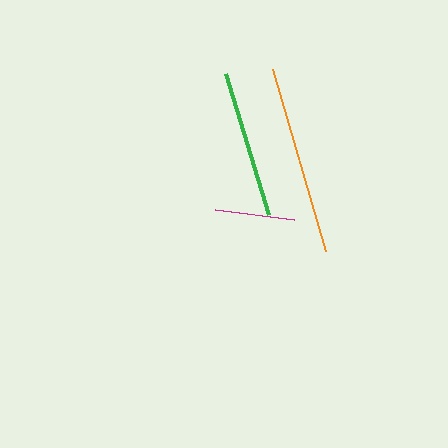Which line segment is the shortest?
The magenta line is the shortest at approximately 80 pixels.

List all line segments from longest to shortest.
From longest to shortest: orange, green, magenta.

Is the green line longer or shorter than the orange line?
The orange line is longer than the green line.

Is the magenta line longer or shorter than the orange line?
The orange line is longer than the magenta line.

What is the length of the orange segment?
The orange segment is approximately 191 pixels long.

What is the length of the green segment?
The green segment is approximately 147 pixels long.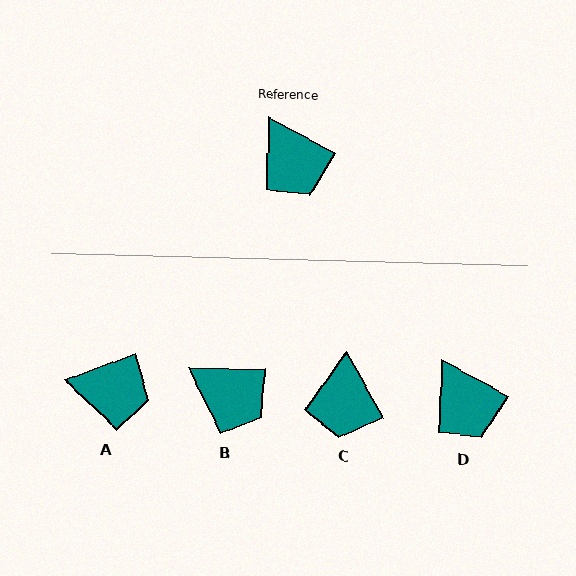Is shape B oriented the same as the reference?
No, it is off by about 28 degrees.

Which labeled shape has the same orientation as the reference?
D.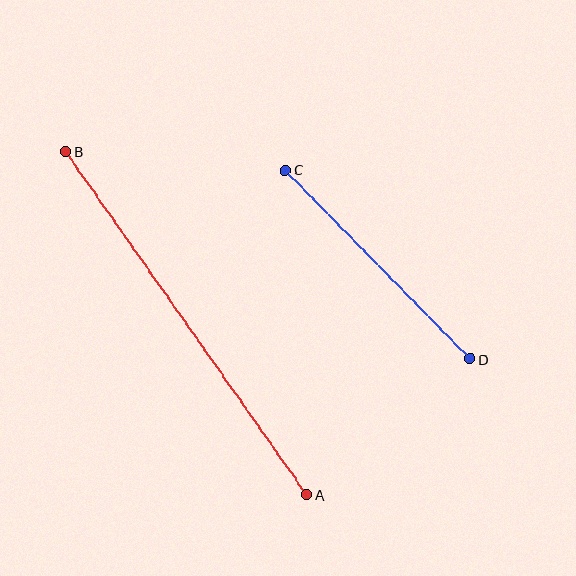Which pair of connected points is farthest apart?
Points A and B are farthest apart.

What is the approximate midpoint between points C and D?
The midpoint is at approximately (378, 264) pixels.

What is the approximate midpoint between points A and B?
The midpoint is at approximately (186, 323) pixels.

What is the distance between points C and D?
The distance is approximately 264 pixels.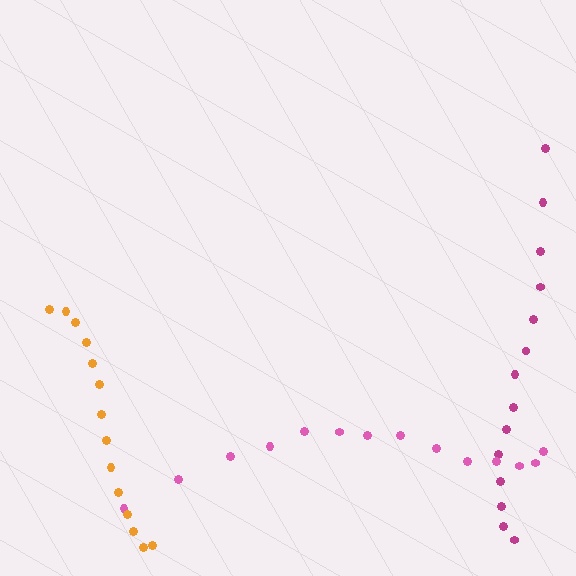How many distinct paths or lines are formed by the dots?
There are 3 distinct paths.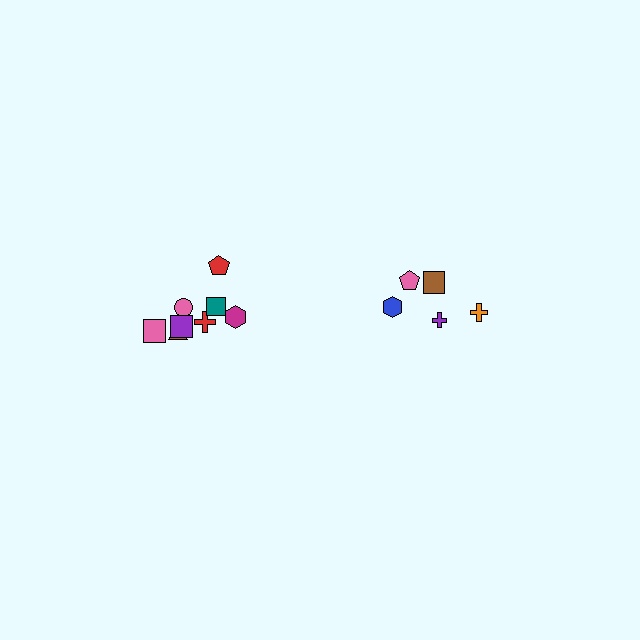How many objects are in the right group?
There are 5 objects.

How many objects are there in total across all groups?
There are 13 objects.